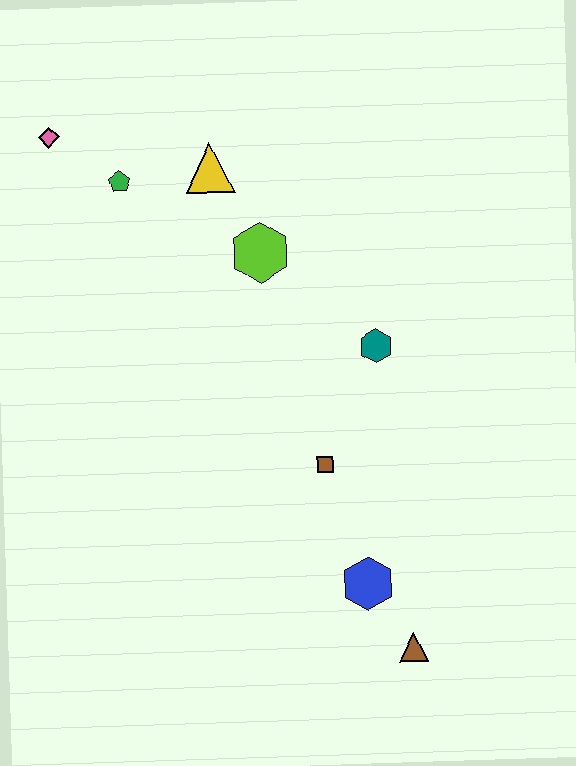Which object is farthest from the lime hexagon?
The brown triangle is farthest from the lime hexagon.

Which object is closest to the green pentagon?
The pink diamond is closest to the green pentagon.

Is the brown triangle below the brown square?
Yes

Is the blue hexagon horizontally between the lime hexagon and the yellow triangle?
No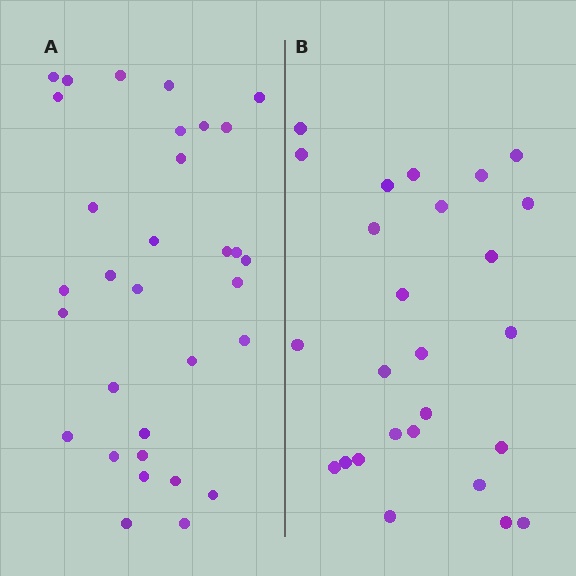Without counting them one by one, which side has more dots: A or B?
Region A (the left region) has more dots.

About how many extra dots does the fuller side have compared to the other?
Region A has about 6 more dots than region B.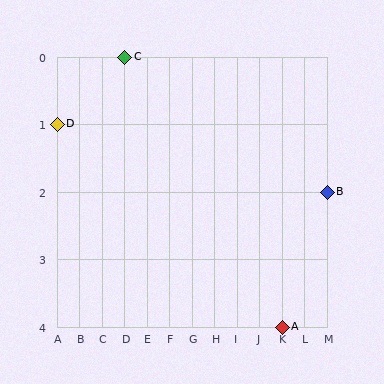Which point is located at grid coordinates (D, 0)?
Point C is at (D, 0).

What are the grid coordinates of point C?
Point C is at grid coordinates (D, 0).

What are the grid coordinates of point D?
Point D is at grid coordinates (A, 1).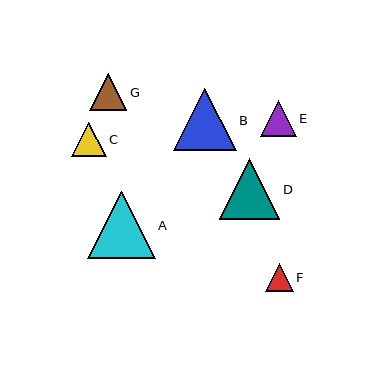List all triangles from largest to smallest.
From largest to smallest: A, B, D, G, E, C, F.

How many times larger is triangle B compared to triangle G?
Triangle B is approximately 1.7 times the size of triangle G.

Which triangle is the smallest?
Triangle F is the smallest with a size of approximately 28 pixels.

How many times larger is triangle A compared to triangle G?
Triangle A is approximately 1.8 times the size of triangle G.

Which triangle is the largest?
Triangle A is the largest with a size of approximately 67 pixels.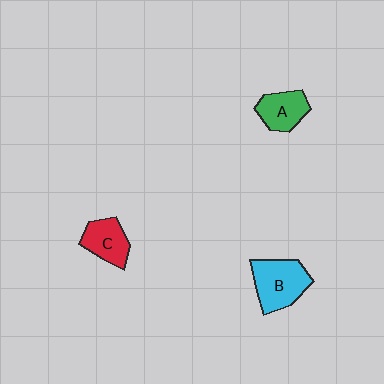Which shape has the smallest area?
Shape A (green).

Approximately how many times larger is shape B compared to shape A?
Approximately 1.5 times.